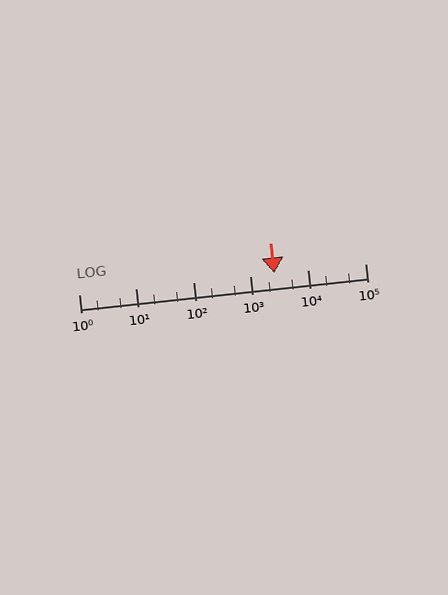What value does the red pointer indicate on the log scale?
The pointer indicates approximately 2600.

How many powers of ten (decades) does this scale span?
The scale spans 5 decades, from 1 to 100000.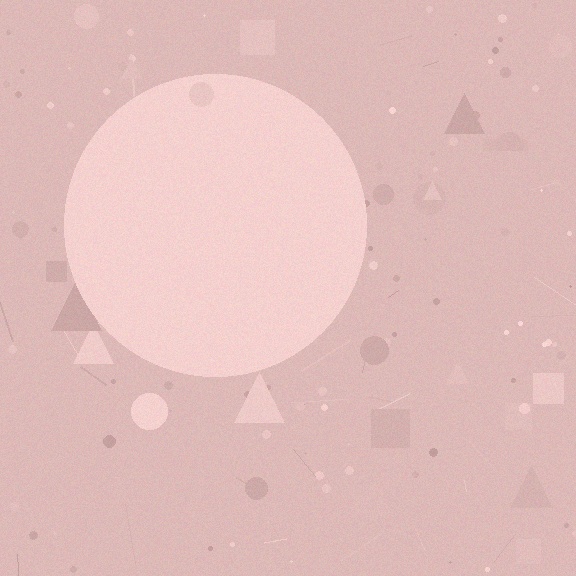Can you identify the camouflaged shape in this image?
The camouflaged shape is a circle.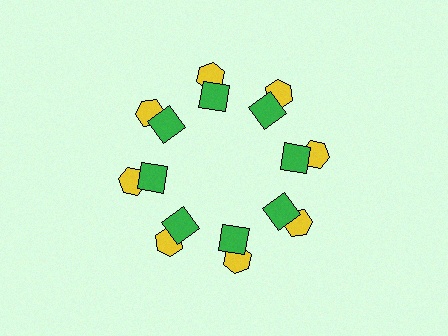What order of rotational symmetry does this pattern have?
This pattern has 8-fold rotational symmetry.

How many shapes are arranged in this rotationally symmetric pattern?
There are 16 shapes, arranged in 8 groups of 2.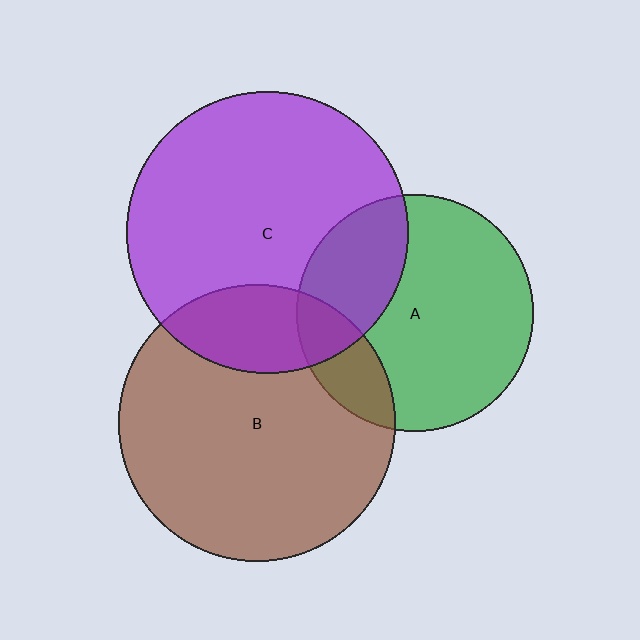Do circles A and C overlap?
Yes.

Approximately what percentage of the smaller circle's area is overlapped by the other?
Approximately 30%.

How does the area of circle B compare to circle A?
Approximately 1.4 times.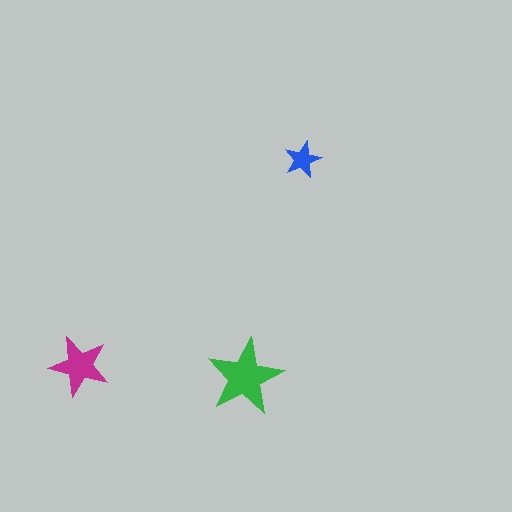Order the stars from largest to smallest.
the green one, the magenta one, the blue one.